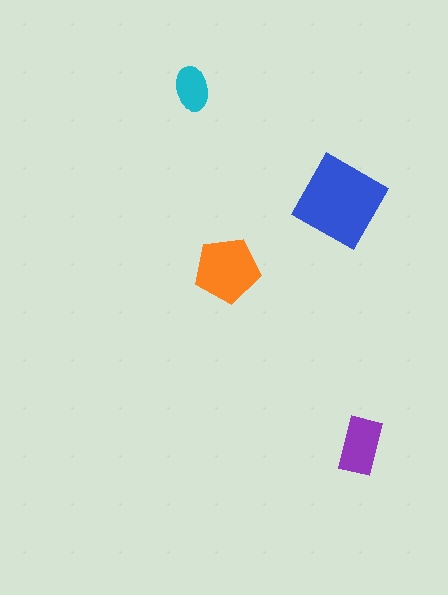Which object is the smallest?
The cyan ellipse.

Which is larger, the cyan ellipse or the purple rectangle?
The purple rectangle.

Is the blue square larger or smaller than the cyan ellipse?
Larger.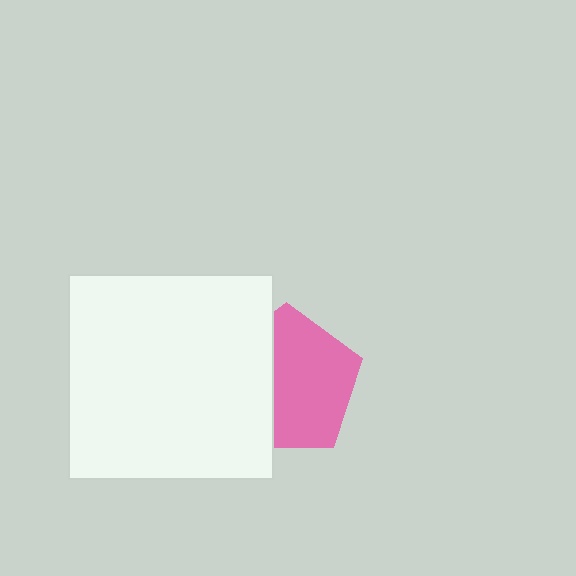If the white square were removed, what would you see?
You would see the complete pink pentagon.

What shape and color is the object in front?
The object in front is a white square.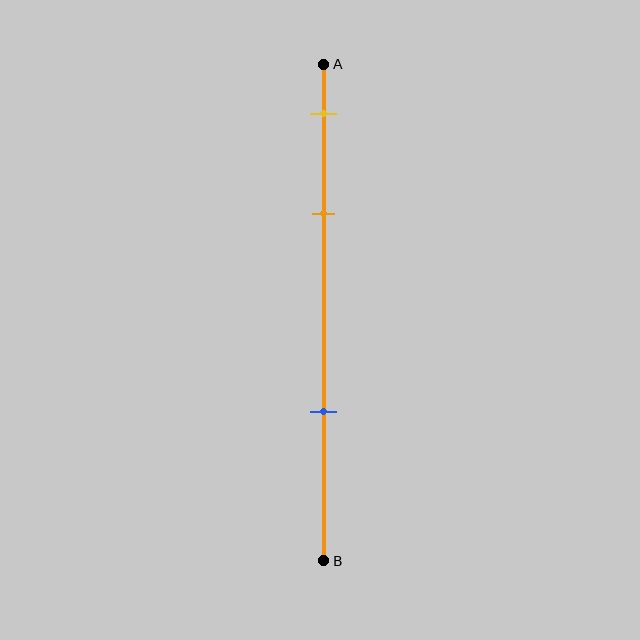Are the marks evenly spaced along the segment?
No, the marks are not evenly spaced.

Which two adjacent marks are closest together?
The yellow and orange marks are the closest adjacent pair.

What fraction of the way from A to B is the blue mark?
The blue mark is approximately 70% (0.7) of the way from A to B.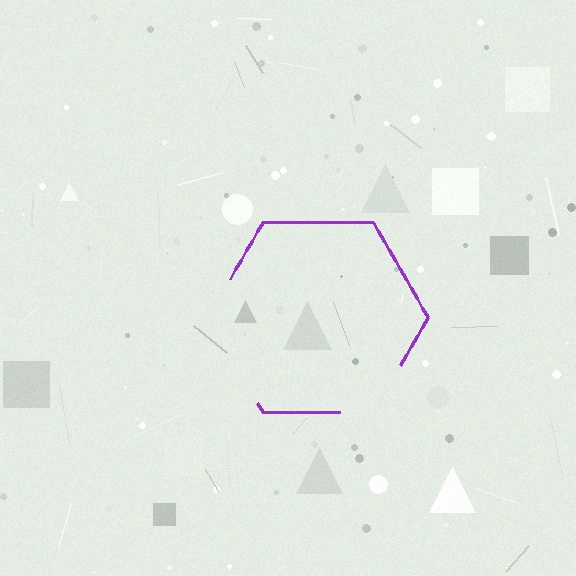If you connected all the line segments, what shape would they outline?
They would outline a hexagon.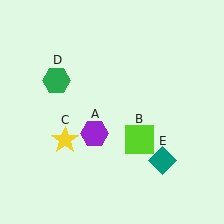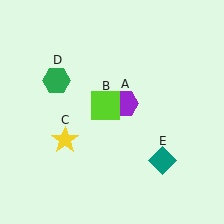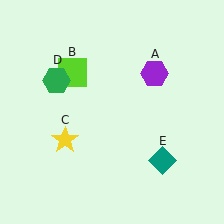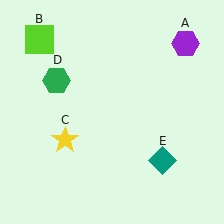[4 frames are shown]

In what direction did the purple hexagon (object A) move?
The purple hexagon (object A) moved up and to the right.